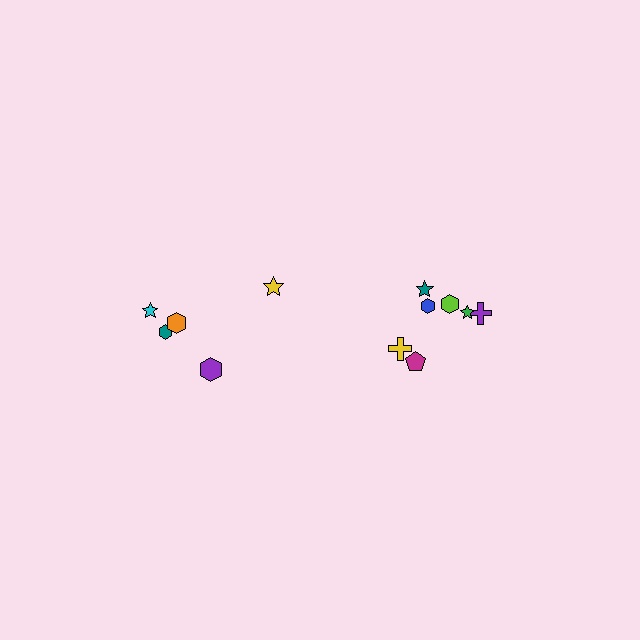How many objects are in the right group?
There are 7 objects.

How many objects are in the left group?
There are 5 objects.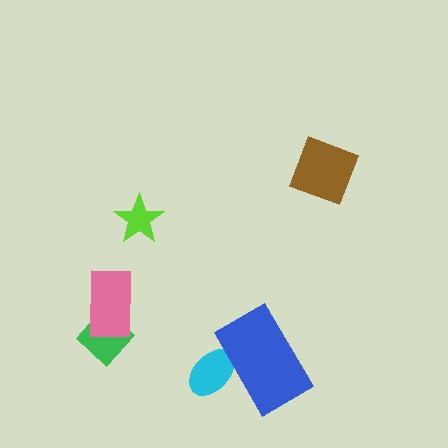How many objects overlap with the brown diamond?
0 objects overlap with the brown diamond.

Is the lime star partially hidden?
No, no other shape covers it.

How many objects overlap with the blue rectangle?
1 object overlaps with the blue rectangle.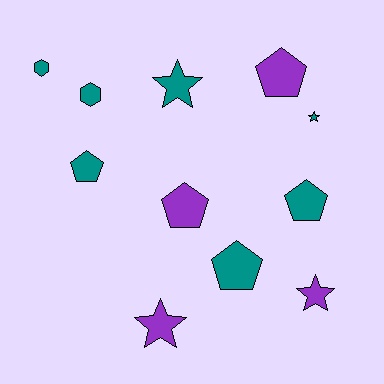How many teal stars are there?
There are 2 teal stars.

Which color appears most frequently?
Teal, with 7 objects.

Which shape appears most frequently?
Pentagon, with 5 objects.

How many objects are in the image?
There are 11 objects.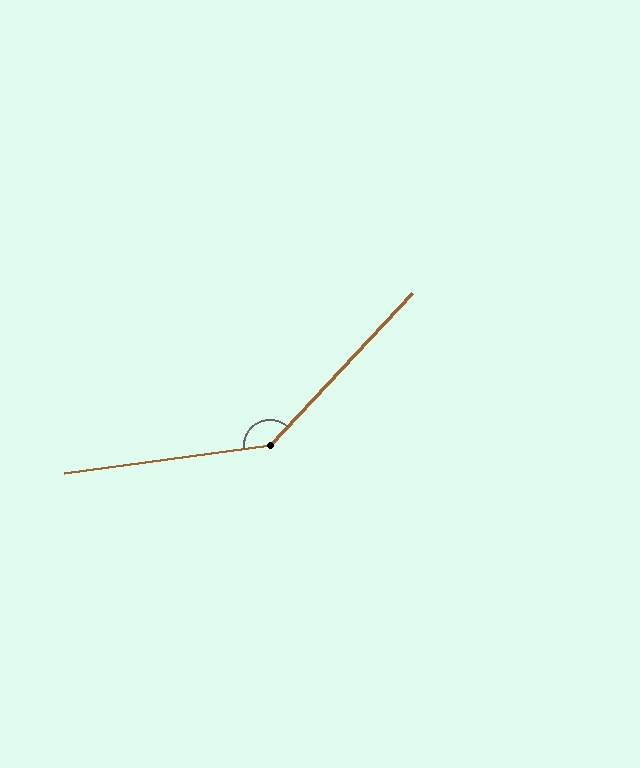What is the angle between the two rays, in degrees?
Approximately 141 degrees.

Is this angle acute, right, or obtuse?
It is obtuse.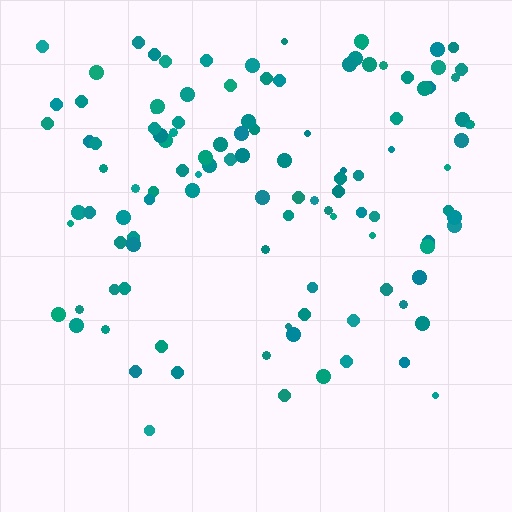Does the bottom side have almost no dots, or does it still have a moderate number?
Still a moderate number, just noticeably fewer than the top.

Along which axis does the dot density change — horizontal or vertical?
Vertical.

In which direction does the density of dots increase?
From bottom to top, with the top side densest.